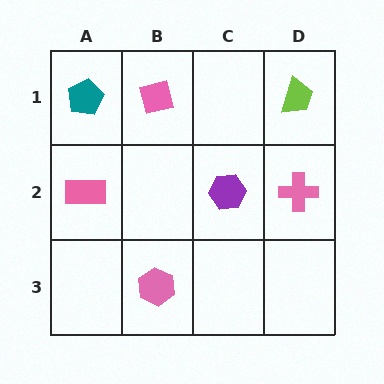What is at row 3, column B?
A pink hexagon.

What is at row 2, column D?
A pink cross.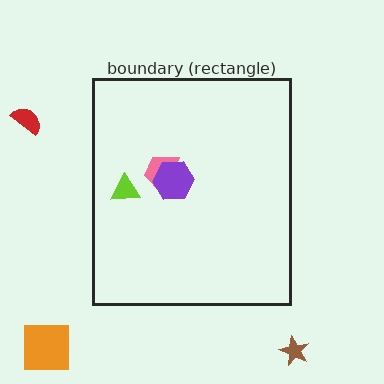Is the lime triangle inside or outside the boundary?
Inside.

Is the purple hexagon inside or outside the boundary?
Inside.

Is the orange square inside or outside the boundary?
Outside.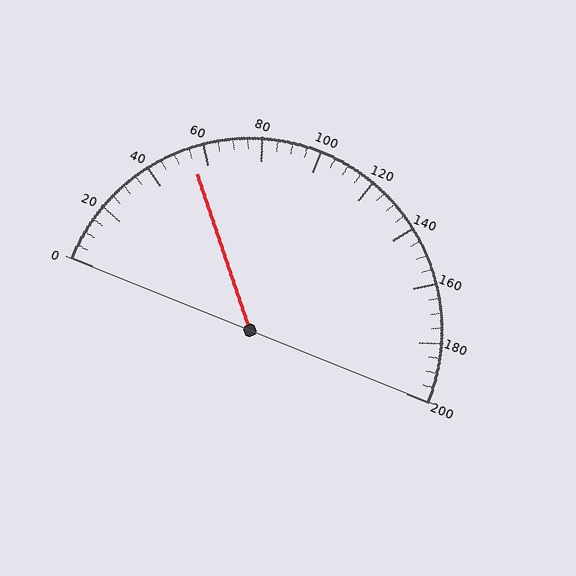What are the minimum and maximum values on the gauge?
The gauge ranges from 0 to 200.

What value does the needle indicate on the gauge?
The needle indicates approximately 55.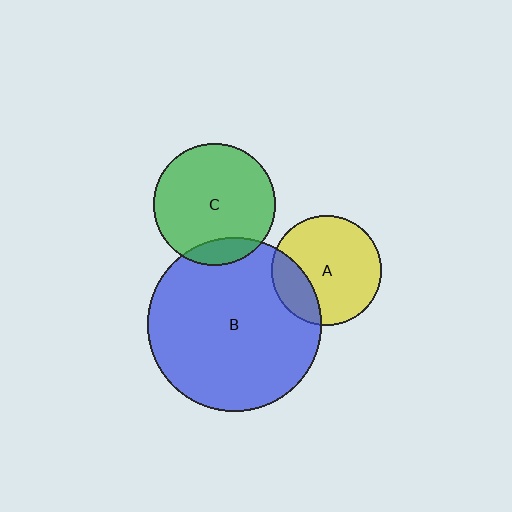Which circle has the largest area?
Circle B (blue).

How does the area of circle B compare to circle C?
Approximately 2.1 times.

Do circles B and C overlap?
Yes.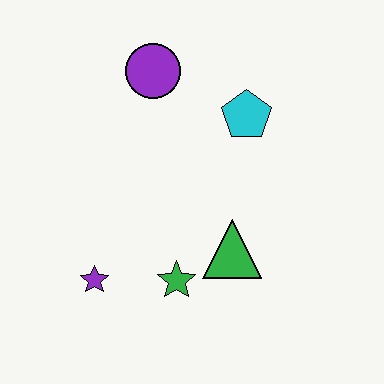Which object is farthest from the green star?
The purple circle is farthest from the green star.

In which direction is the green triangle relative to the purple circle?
The green triangle is below the purple circle.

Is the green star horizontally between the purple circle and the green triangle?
Yes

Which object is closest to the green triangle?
The green star is closest to the green triangle.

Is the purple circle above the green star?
Yes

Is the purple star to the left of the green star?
Yes